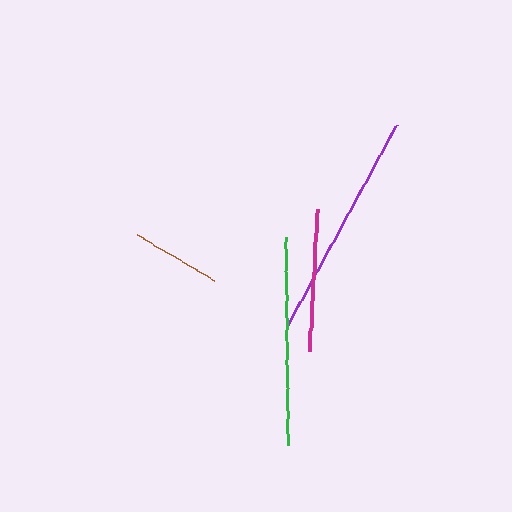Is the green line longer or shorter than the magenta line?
The green line is longer than the magenta line.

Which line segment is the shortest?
The brown line is the shortest at approximately 90 pixels.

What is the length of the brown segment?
The brown segment is approximately 90 pixels long.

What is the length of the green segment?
The green segment is approximately 208 pixels long.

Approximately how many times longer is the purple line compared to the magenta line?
The purple line is approximately 1.6 times the length of the magenta line.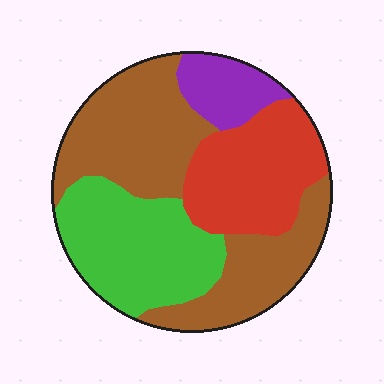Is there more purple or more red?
Red.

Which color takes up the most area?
Brown, at roughly 40%.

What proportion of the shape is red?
Red takes up about one quarter (1/4) of the shape.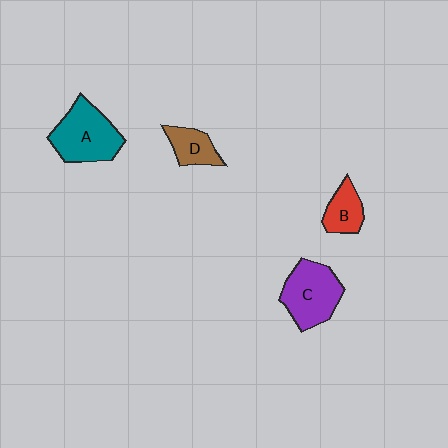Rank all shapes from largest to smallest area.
From largest to smallest: A (teal), C (purple), B (red), D (brown).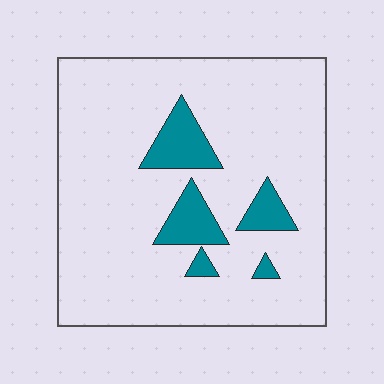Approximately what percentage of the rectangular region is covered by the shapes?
Approximately 10%.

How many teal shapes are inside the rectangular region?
5.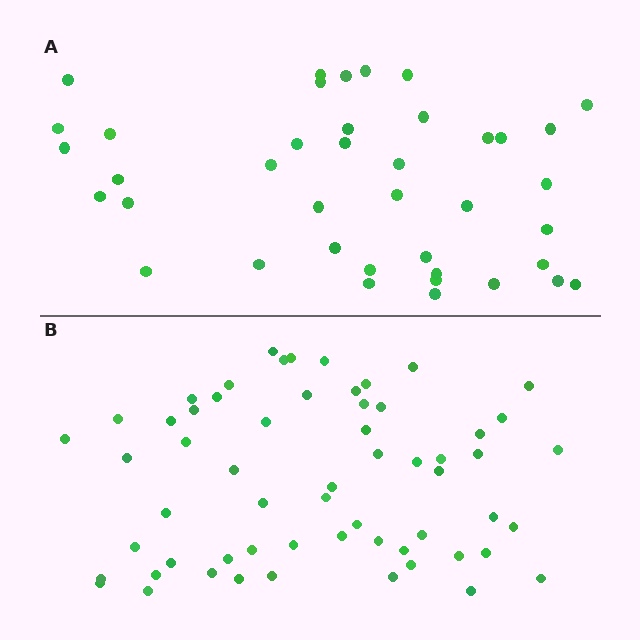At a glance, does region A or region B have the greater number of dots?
Region B (the bottom region) has more dots.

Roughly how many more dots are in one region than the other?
Region B has approximately 20 more dots than region A.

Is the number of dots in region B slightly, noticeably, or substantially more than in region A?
Region B has substantially more. The ratio is roughly 1.5 to 1.